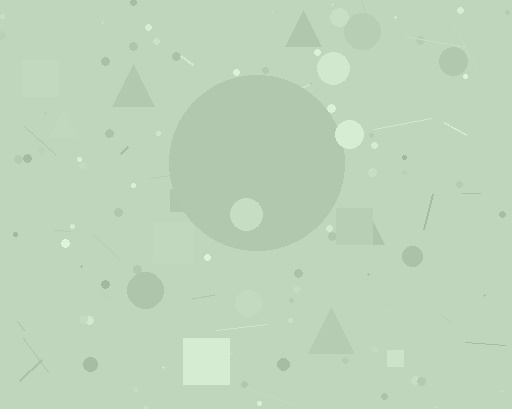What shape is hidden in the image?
A circle is hidden in the image.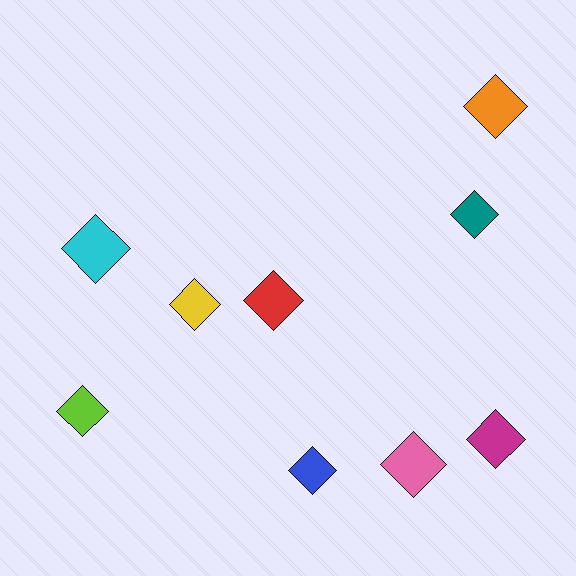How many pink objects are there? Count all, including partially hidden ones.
There is 1 pink object.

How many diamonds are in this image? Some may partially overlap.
There are 9 diamonds.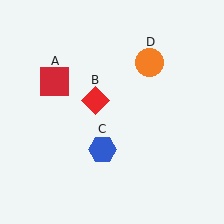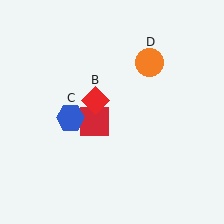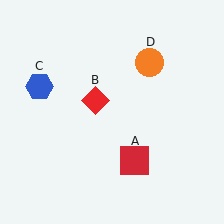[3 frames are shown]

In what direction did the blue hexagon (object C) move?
The blue hexagon (object C) moved up and to the left.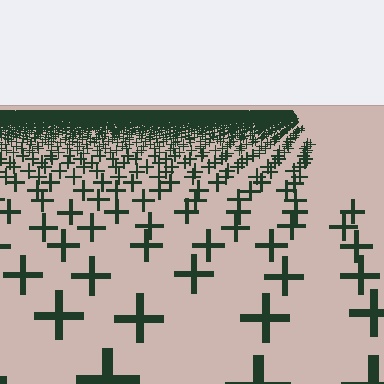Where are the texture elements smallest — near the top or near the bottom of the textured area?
Near the top.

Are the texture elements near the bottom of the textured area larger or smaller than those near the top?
Larger. Near the bottom, elements are closer to the viewer and appear at a bigger on-screen size.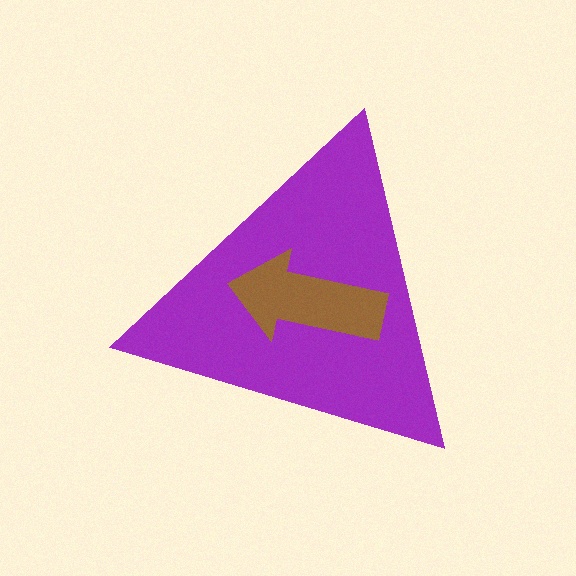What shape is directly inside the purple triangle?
The brown arrow.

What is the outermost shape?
The purple triangle.